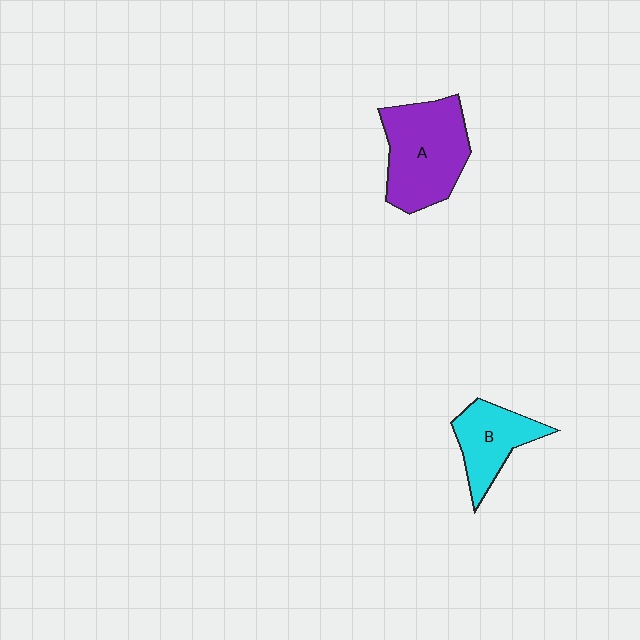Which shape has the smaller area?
Shape B (cyan).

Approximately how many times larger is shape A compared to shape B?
Approximately 1.6 times.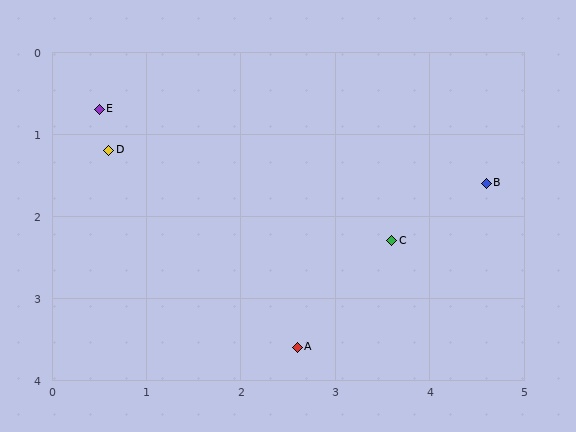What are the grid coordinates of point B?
Point B is at approximately (4.6, 1.6).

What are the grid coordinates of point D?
Point D is at approximately (0.6, 1.2).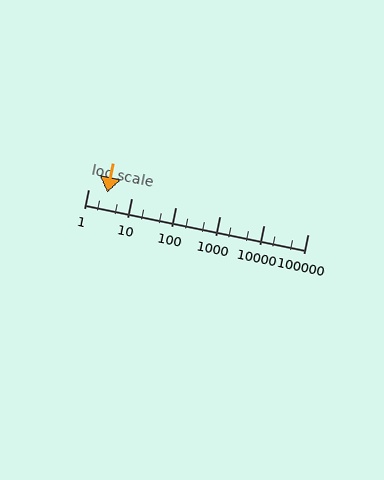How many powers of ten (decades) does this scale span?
The scale spans 5 decades, from 1 to 100000.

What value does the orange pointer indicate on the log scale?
The pointer indicates approximately 2.7.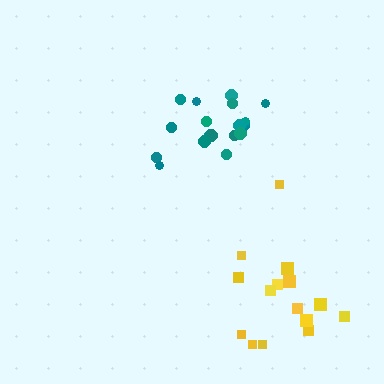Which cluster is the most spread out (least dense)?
Yellow.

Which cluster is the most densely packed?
Teal.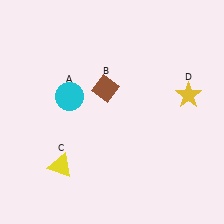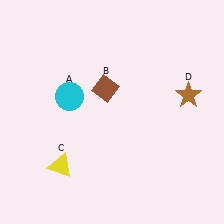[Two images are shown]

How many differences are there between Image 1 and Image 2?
There is 1 difference between the two images.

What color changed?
The star (D) changed from yellow in Image 1 to brown in Image 2.